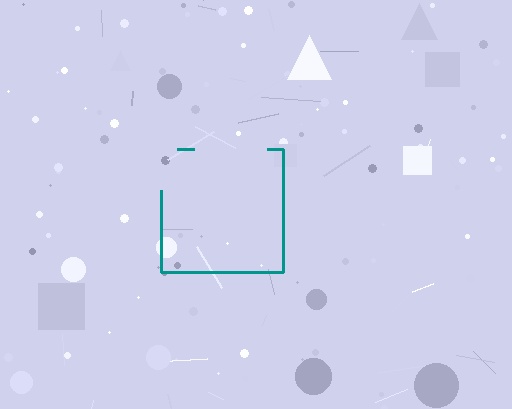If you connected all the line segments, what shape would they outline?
They would outline a square.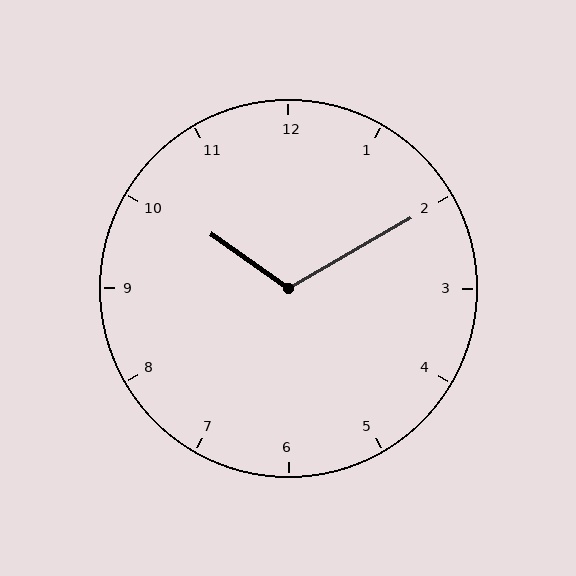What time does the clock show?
10:10.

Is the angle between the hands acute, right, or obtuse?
It is obtuse.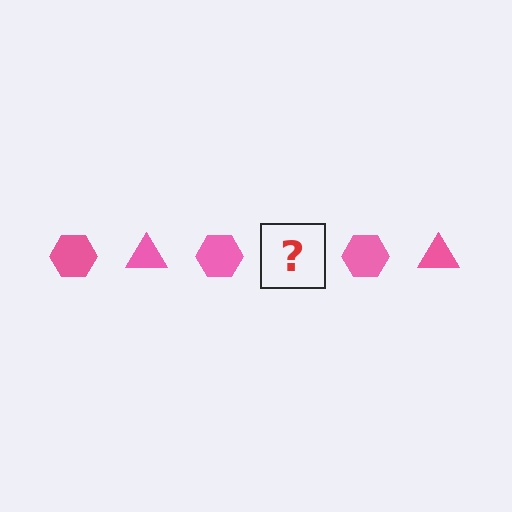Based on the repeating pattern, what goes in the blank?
The blank should be a pink triangle.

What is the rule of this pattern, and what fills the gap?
The rule is that the pattern cycles through hexagon, triangle shapes in pink. The gap should be filled with a pink triangle.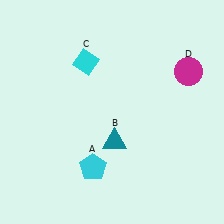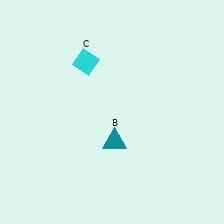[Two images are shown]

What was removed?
The cyan pentagon (A), the magenta circle (D) were removed in Image 2.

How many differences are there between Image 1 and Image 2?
There are 2 differences between the two images.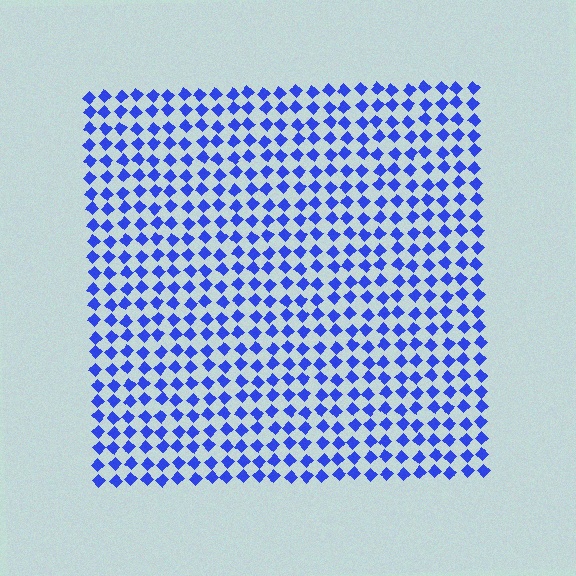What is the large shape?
The large shape is a square.